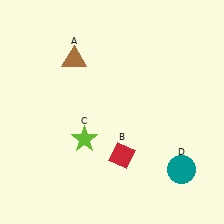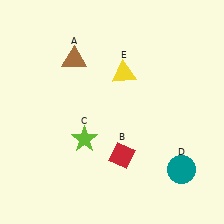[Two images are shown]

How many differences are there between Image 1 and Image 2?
There is 1 difference between the two images.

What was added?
A yellow triangle (E) was added in Image 2.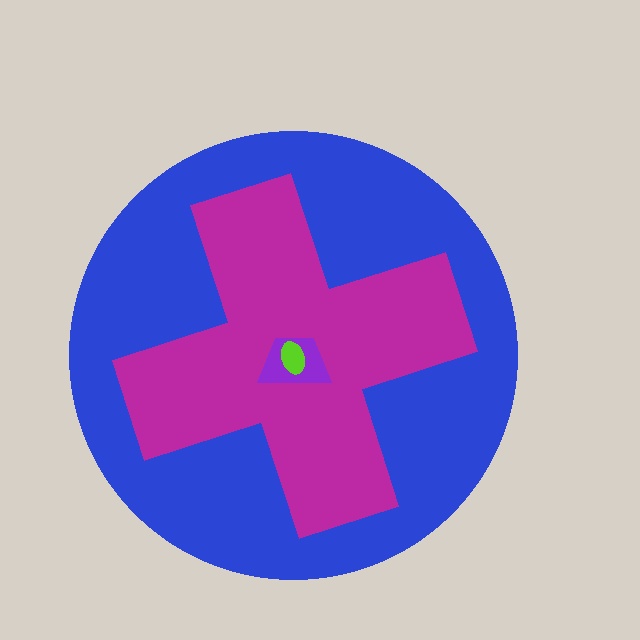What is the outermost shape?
The blue circle.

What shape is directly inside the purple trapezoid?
The lime ellipse.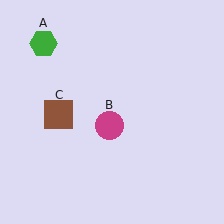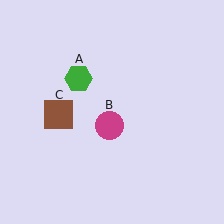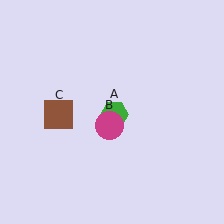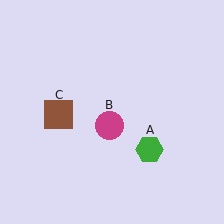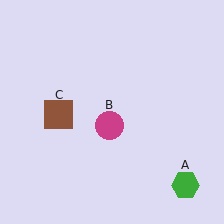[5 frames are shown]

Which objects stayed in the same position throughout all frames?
Magenta circle (object B) and brown square (object C) remained stationary.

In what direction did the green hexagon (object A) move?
The green hexagon (object A) moved down and to the right.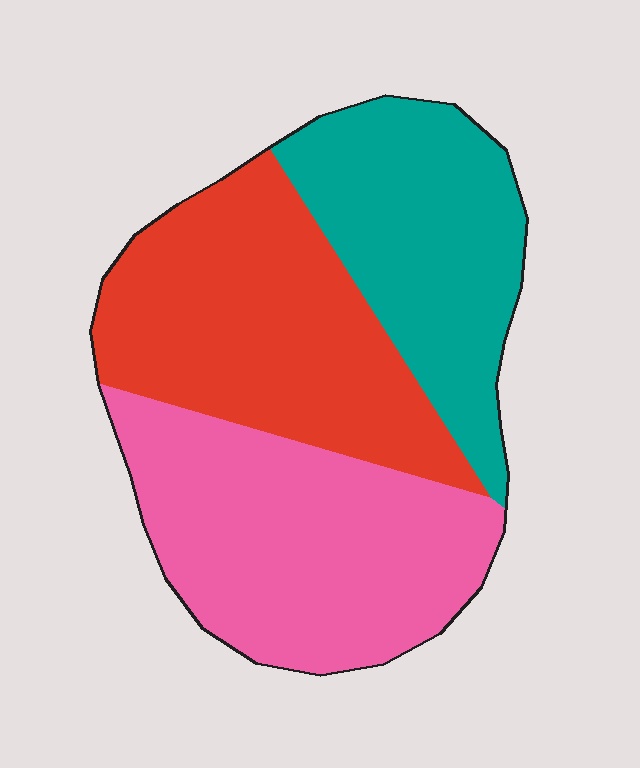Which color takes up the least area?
Teal, at roughly 30%.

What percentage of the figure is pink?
Pink covers about 35% of the figure.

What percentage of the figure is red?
Red covers 35% of the figure.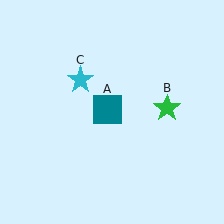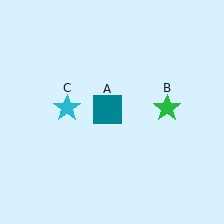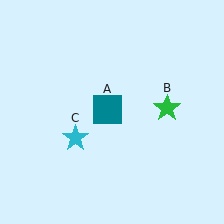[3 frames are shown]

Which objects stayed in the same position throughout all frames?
Teal square (object A) and green star (object B) remained stationary.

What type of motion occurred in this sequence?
The cyan star (object C) rotated counterclockwise around the center of the scene.